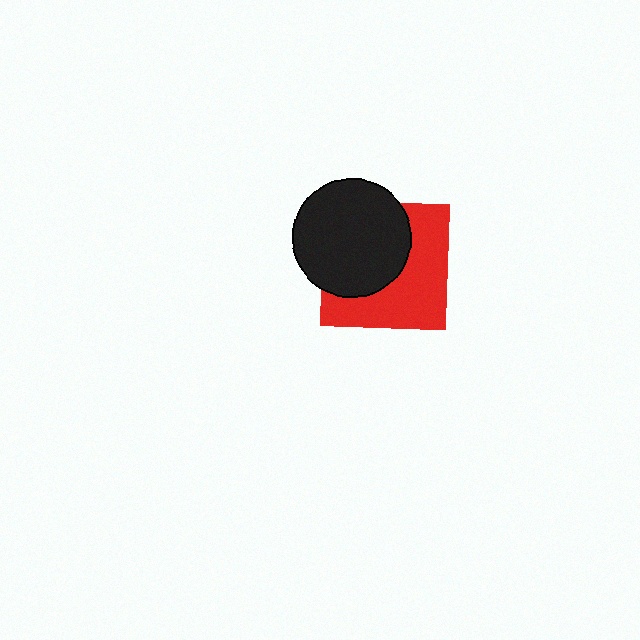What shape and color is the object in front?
The object in front is a black circle.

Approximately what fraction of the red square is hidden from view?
Roughly 49% of the red square is hidden behind the black circle.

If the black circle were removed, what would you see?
You would see the complete red square.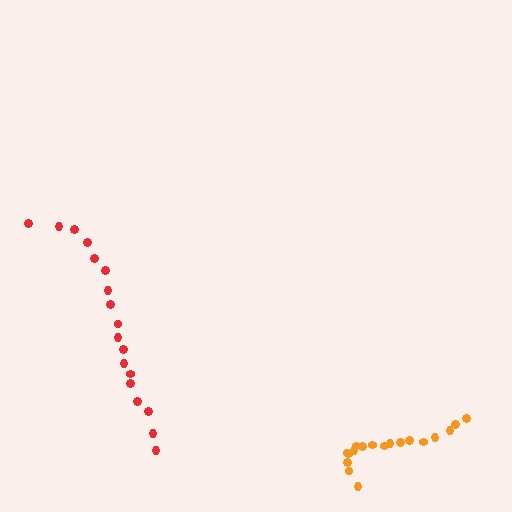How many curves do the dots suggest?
There are 2 distinct paths.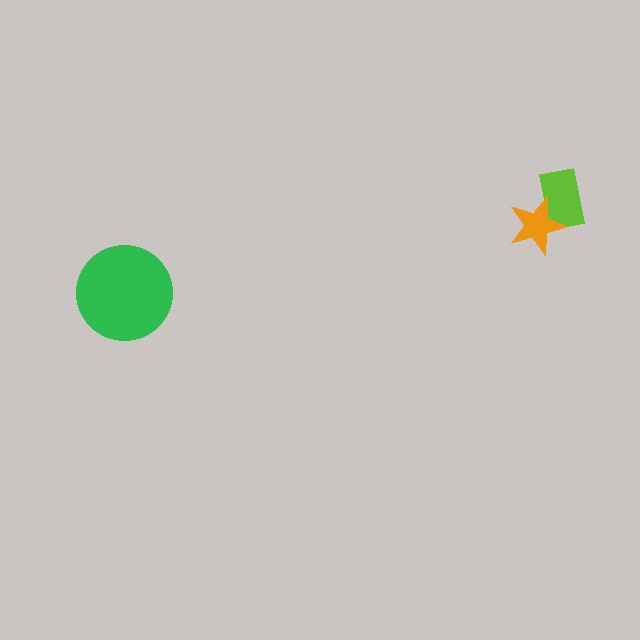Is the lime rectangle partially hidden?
Yes, it is partially covered by another shape.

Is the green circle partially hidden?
No, no other shape covers it.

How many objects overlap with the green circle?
0 objects overlap with the green circle.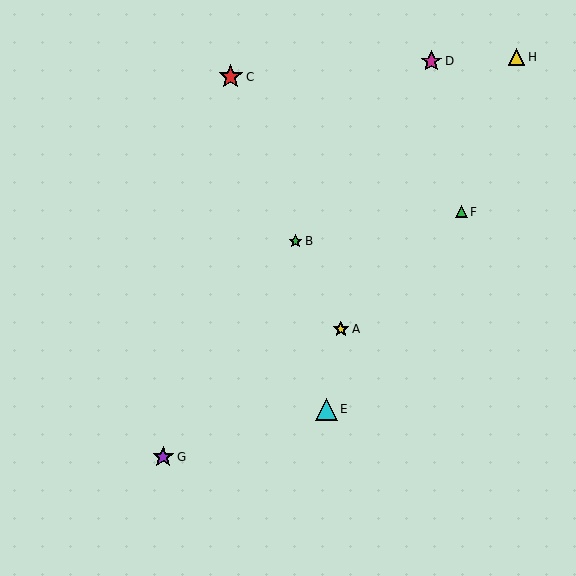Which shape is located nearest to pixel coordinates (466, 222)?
The green triangle (labeled F) at (461, 212) is nearest to that location.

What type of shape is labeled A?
Shape A is a yellow star.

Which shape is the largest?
The red star (labeled C) is the largest.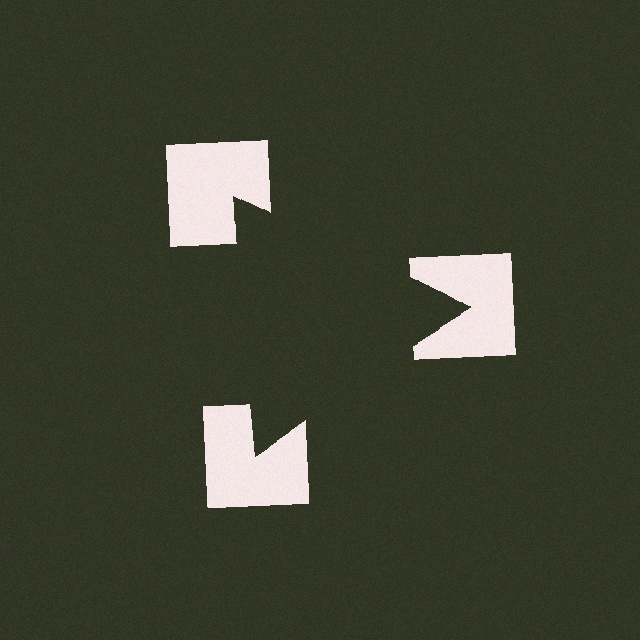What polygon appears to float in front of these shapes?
An illusory triangle — its edges are inferred from the aligned wedge cuts in the notched squares, not physically drawn.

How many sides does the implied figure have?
3 sides.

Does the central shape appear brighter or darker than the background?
It typically appears slightly darker than the background, even though no actual brightness change is drawn.